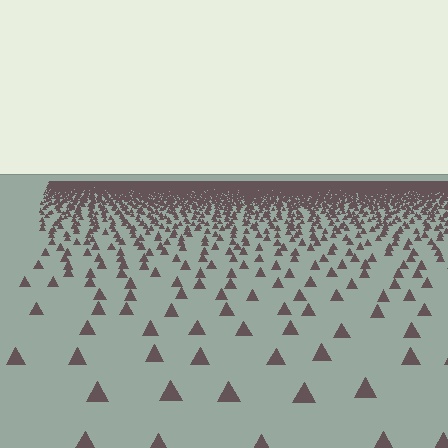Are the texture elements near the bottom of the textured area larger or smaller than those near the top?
Larger. Near the bottom, elements are closer to the viewer and appear at a bigger on-screen size.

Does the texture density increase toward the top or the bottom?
Density increases toward the top.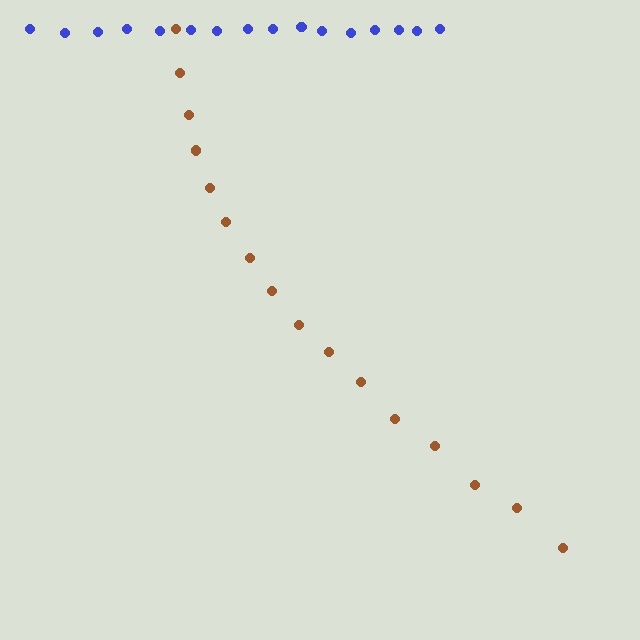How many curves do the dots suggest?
There are 2 distinct paths.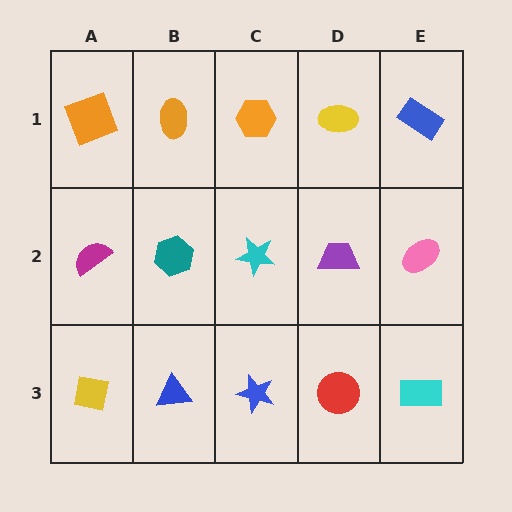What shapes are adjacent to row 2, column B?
An orange ellipse (row 1, column B), a blue triangle (row 3, column B), a magenta semicircle (row 2, column A), a cyan star (row 2, column C).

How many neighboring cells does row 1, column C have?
3.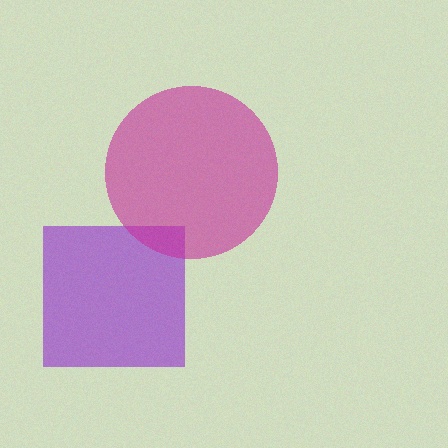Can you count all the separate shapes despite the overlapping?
Yes, there are 2 separate shapes.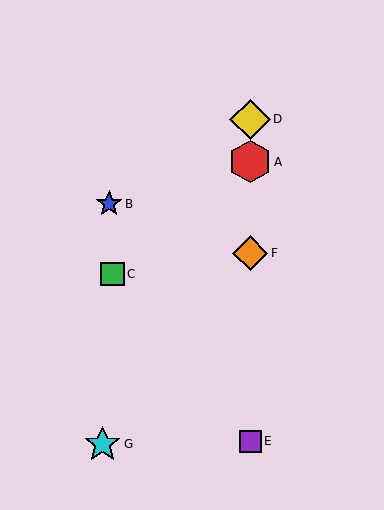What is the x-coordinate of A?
Object A is at x≈250.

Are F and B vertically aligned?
No, F is at x≈250 and B is at x≈109.